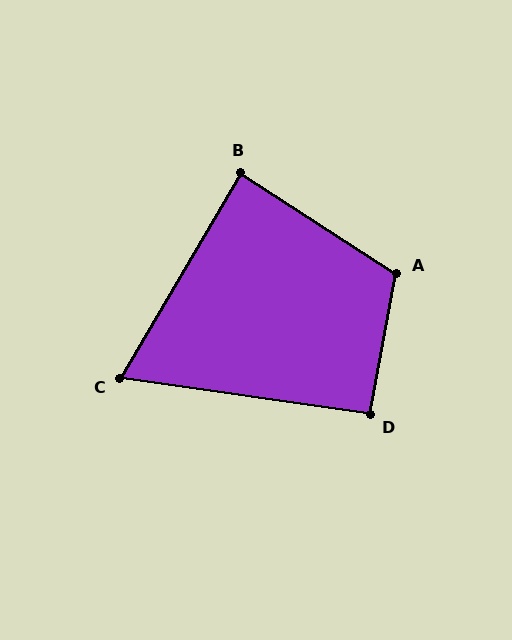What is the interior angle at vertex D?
Approximately 93 degrees (approximately right).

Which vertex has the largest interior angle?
A, at approximately 112 degrees.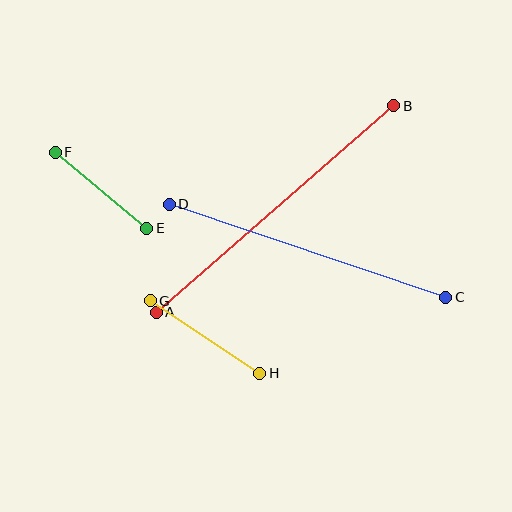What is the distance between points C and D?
The distance is approximately 291 pixels.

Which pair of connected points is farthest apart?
Points A and B are farthest apart.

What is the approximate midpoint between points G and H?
The midpoint is at approximately (205, 337) pixels.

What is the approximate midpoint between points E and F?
The midpoint is at approximately (101, 190) pixels.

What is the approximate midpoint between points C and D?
The midpoint is at approximately (307, 251) pixels.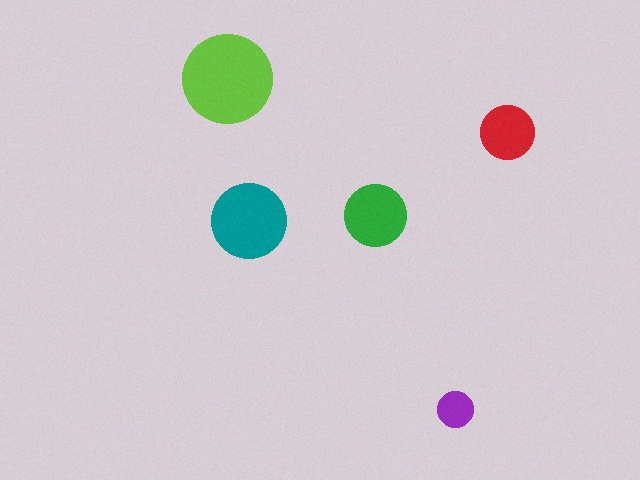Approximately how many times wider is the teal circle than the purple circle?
About 2 times wider.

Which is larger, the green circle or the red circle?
The green one.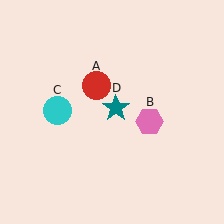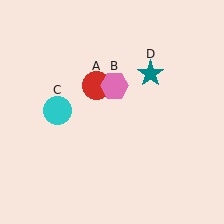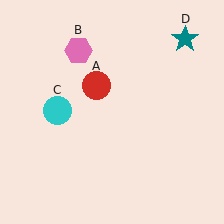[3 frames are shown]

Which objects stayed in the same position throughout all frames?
Red circle (object A) and cyan circle (object C) remained stationary.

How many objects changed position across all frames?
2 objects changed position: pink hexagon (object B), teal star (object D).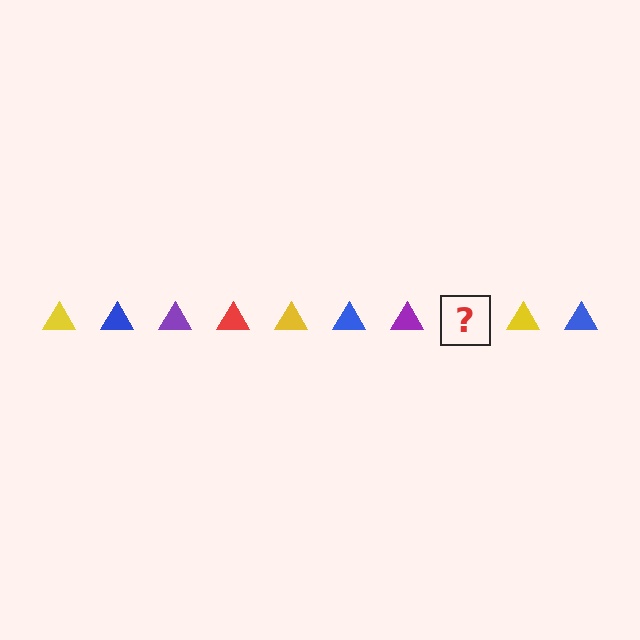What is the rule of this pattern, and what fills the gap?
The rule is that the pattern cycles through yellow, blue, purple, red triangles. The gap should be filled with a red triangle.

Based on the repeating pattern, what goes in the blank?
The blank should be a red triangle.